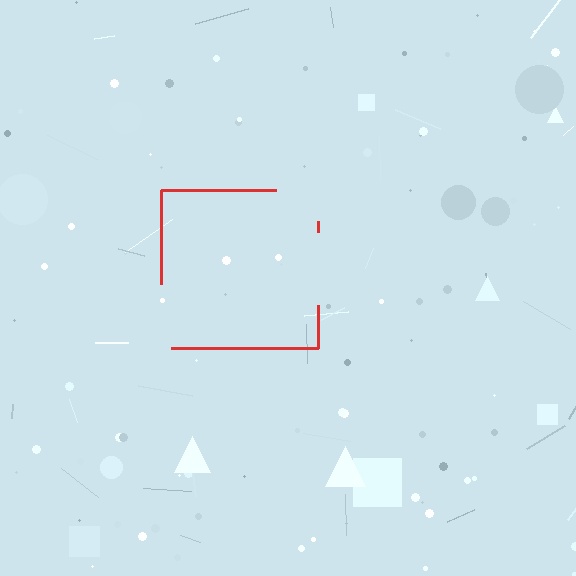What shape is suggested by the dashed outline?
The dashed outline suggests a square.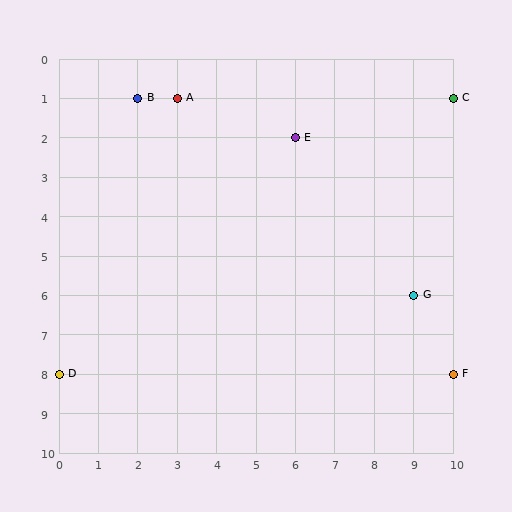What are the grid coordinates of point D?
Point D is at grid coordinates (0, 8).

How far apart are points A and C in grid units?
Points A and C are 7 columns apart.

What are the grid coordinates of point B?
Point B is at grid coordinates (2, 1).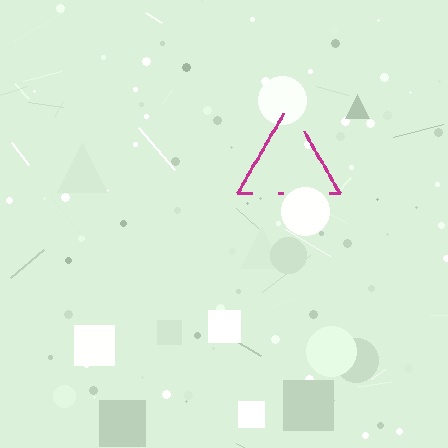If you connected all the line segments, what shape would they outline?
They would outline a triangle.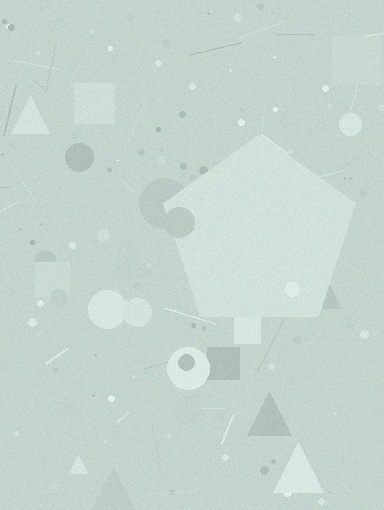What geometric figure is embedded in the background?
A pentagon is embedded in the background.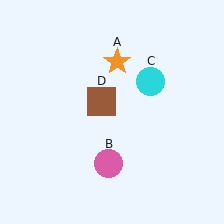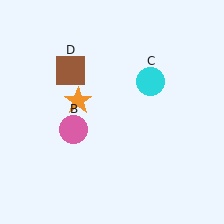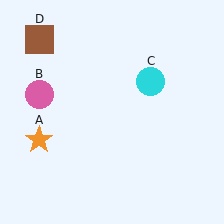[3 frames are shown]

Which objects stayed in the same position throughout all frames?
Cyan circle (object C) remained stationary.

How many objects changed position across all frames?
3 objects changed position: orange star (object A), pink circle (object B), brown square (object D).